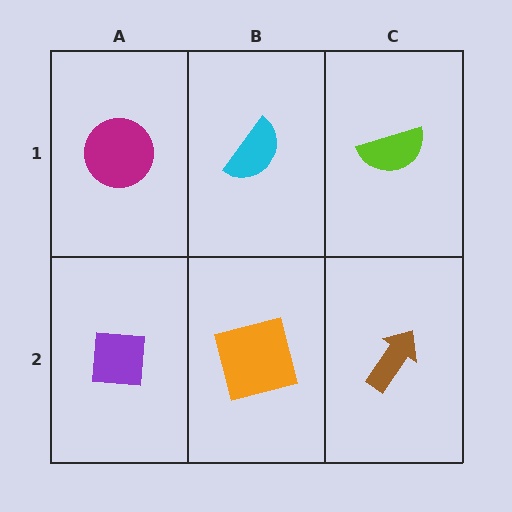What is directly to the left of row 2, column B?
A purple square.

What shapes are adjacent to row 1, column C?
A brown arrow (row 2, column C), a cyan semicircle (row 1, column B).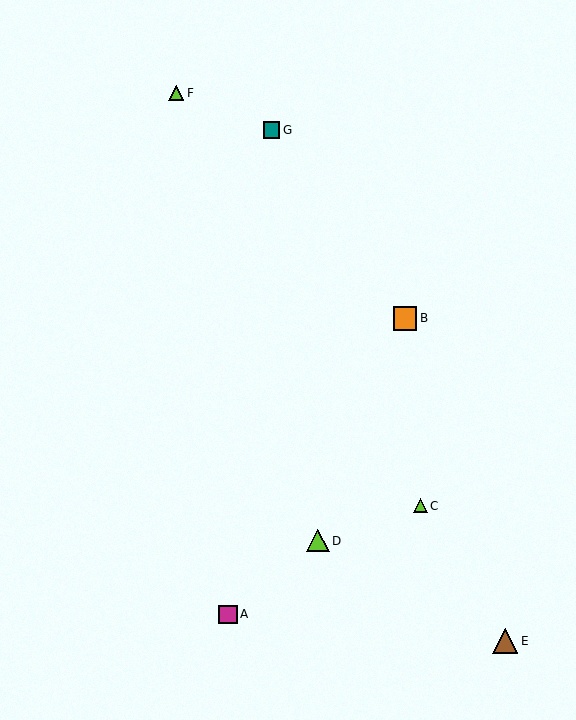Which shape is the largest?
The brown triangle (labeled E) is the largest.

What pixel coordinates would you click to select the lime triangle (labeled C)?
Click at (420, 506) to select the lime triangle C.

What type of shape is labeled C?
Shape C is a lime triangle.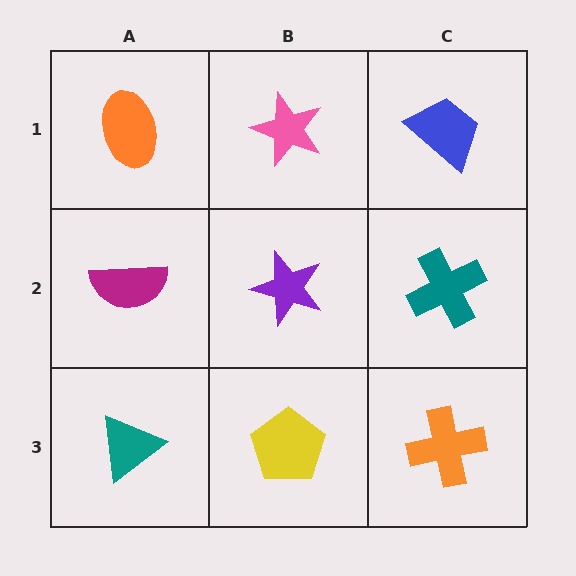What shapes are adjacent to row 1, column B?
A purple star (row 2, column B), an orange ellipse (row 1, column A), a blue trapezoid (row 1, column C).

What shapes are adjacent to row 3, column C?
A teal cross (row 2, column C), a yellow pentagon (row 3, column B).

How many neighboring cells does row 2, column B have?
4.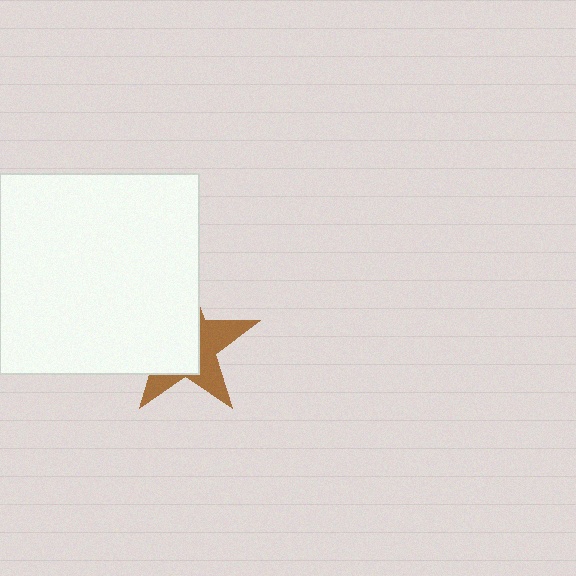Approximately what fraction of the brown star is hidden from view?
Roughly 58% of the brown star is hidden behind the white square.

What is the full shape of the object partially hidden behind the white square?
The partially hidden object is a brown star.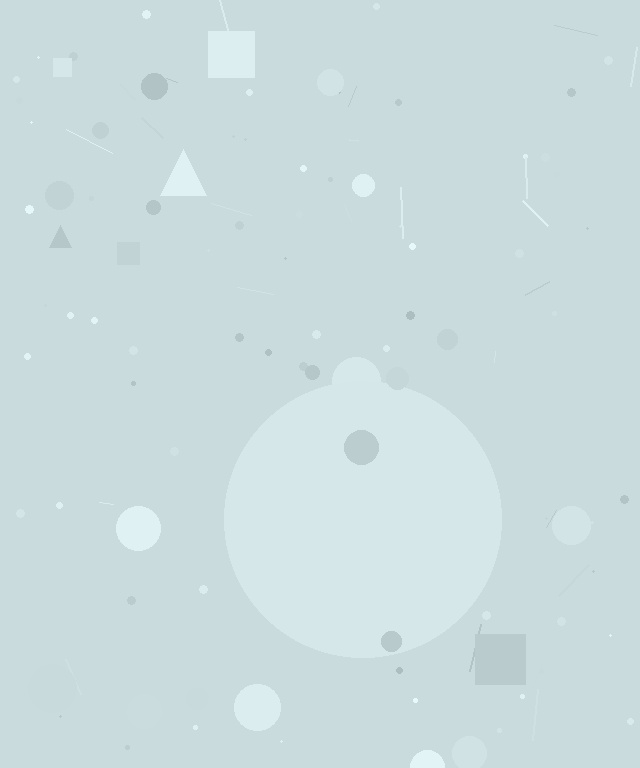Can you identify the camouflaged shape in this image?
The camouflaged shape is a circle.